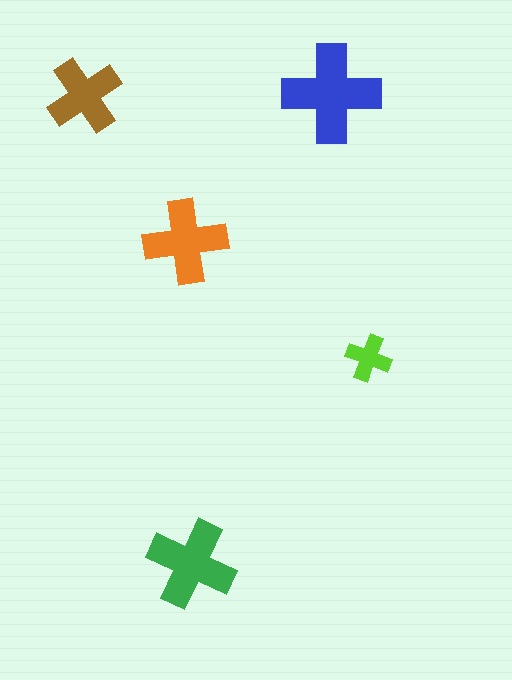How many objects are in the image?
There are 5 objects in the image.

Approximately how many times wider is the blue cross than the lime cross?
About 2 times wider.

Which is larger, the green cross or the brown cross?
The green one.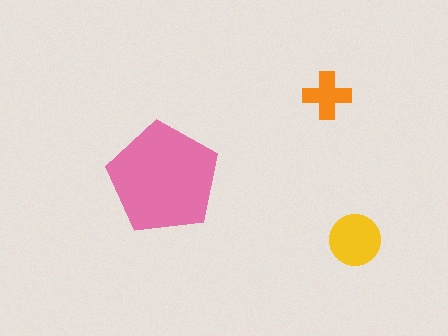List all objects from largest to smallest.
The pink pentagon, the yellow circle, the orange cross.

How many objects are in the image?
There are 3 objects in the image.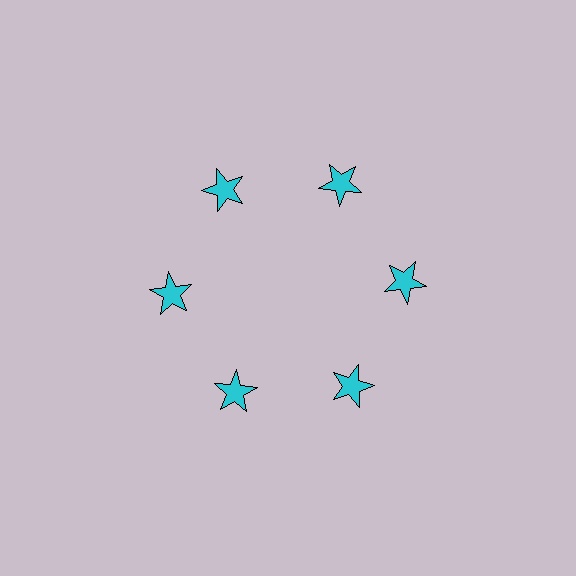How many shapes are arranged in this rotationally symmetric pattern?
There are 6 shapes, arranged in 6 groups of 1.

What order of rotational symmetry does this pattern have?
This pattern has 6-fold rotational symmetry.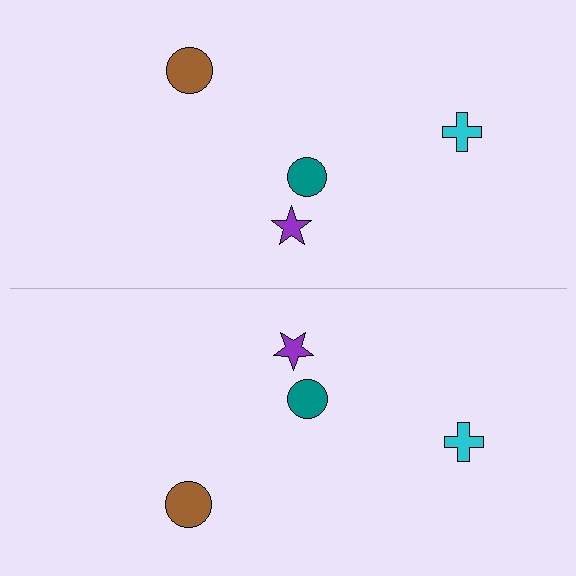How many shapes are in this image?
There are 8 shapes in this image.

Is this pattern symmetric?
Yes, this pattern has bilateral (reflection) symmetry.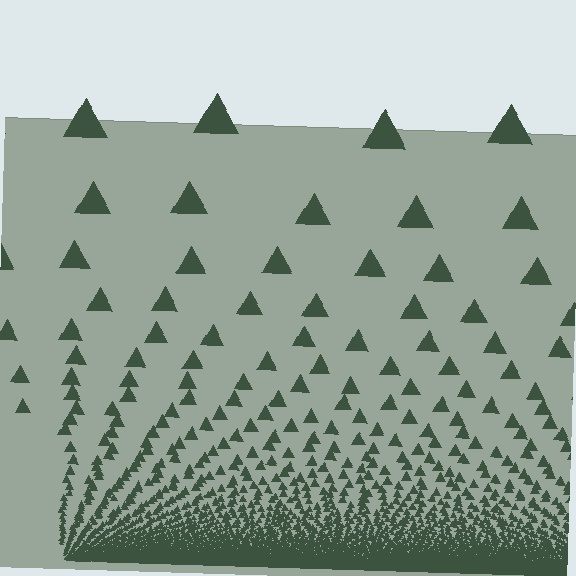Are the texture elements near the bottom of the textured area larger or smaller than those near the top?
Smaller. The gradient is inverted — elements near the bottom are smaller and denser.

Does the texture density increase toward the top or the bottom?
Density increases toward the bottom.